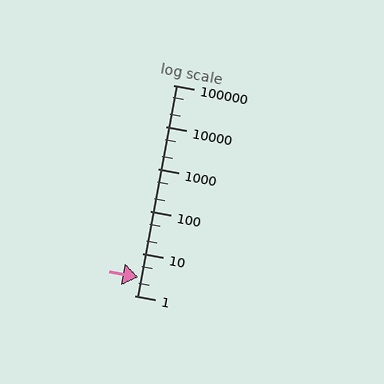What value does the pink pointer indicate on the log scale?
The pointer indicates approximately 2.7.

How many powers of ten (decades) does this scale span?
The scale spans 5 decades, from 1 to 100000.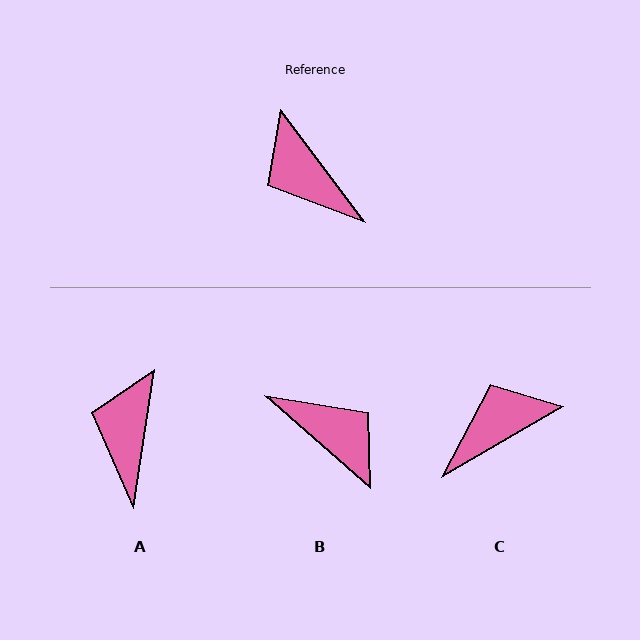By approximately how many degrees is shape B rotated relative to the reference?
Approximately 168 degrees clockwise.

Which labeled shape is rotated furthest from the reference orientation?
B, about 168 degrees away.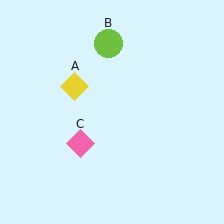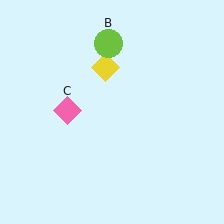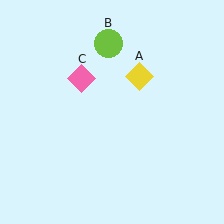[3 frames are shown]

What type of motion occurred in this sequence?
The yellow diamond (object A), pink diamond (object C) rotated clockwise around the center of the scene.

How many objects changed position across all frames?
2 objects changed position: yellow diamond (object A), pink diamond (object C).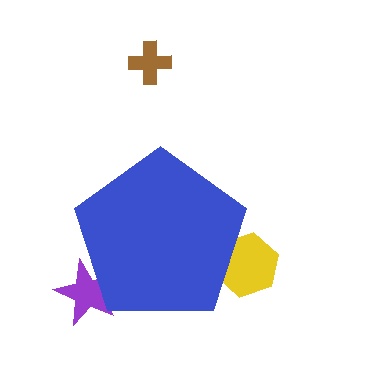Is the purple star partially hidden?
Yes, the purple star is partially hidden behind the blue pentagon.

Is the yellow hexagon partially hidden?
Yes, the yellow hexagon is partially hidden behind the blue pentagon.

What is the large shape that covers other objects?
A blue pentagon.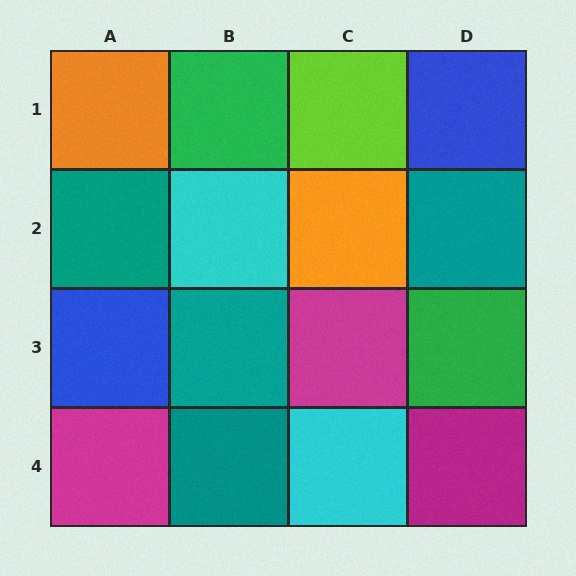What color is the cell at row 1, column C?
Lime.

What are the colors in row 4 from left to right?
Magenta, teal, cyan, magenta.